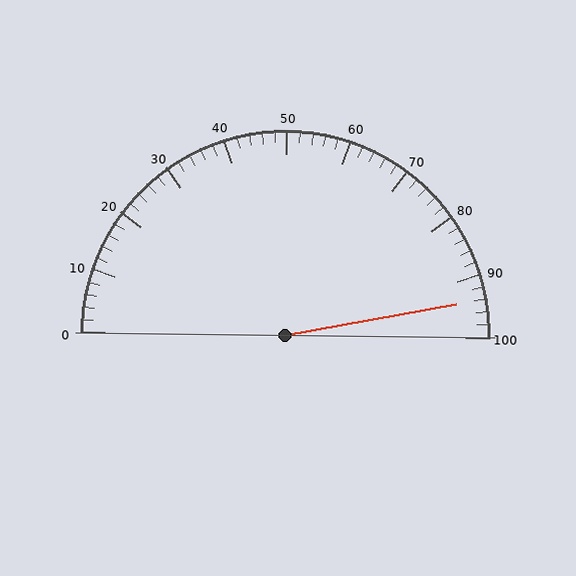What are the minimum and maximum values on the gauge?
The gauge ranges from 0 to 100.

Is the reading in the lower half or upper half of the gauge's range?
The reading is in the upper half of the range (0 to 100).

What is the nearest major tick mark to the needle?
The nearest major tick mark is 90.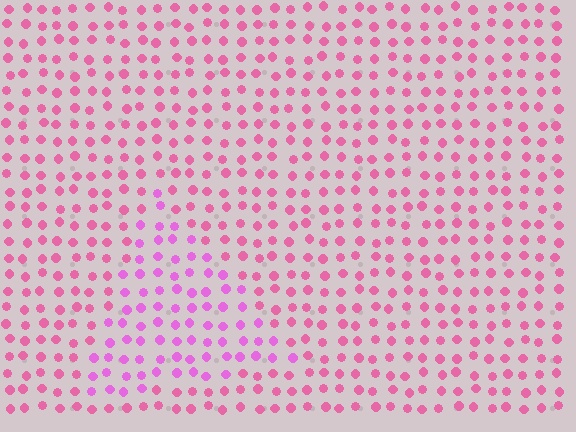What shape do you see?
I see a triangle.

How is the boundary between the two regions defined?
The boundary is defined purely by a slight shift in hue (about 28 degrees). Spacing, size, and orientation are identical on both sides.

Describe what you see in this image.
The image is filled with small pink elements in a uniform arrangement. A triangle-shaped region is visible where the elements are tinted to a slightly different hue, forming a subtle color boundary.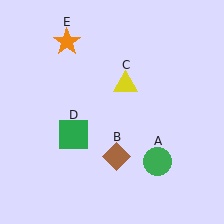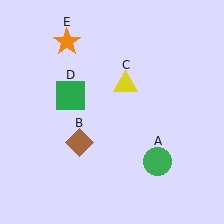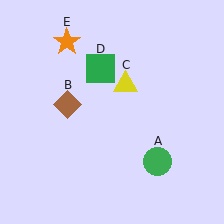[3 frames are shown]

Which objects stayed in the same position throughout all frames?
Green circle (object A) and yellow triangle (object C) and orange star (object E) remained stationary.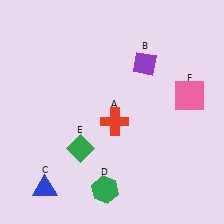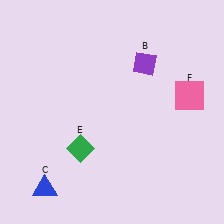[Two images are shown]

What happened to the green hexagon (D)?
The green hexagon (D) was removed in Image 2. It was in the bottom-left area of Image 1.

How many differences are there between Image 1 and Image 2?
There are 2 differences between the two images.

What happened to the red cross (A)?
The red cross (A) was removed in Image 2. It was in the bottom-right area of Image 1.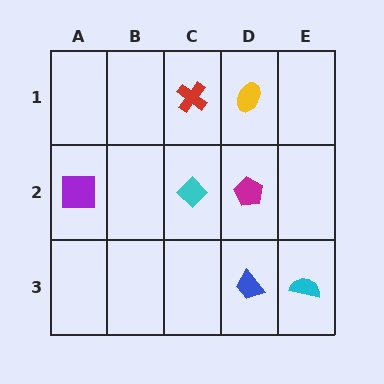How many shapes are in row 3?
2 shapes.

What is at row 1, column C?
A red cross.